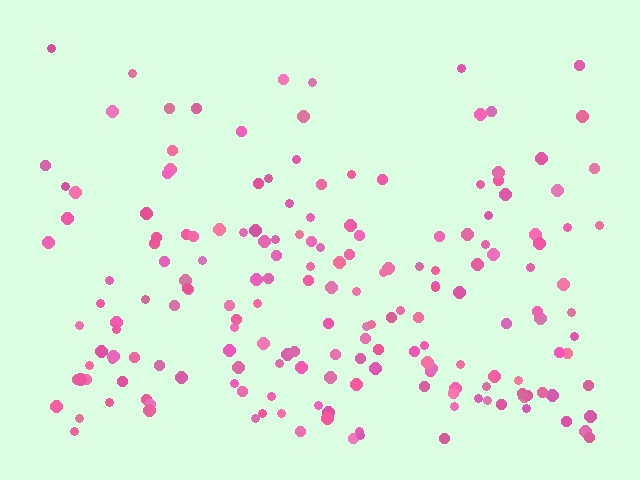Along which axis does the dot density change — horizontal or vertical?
Vertical.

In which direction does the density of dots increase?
From top to bottom, with the bottom side densest.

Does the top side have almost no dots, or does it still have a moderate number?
Still a moderate number, just noticeably fewer than the bottom.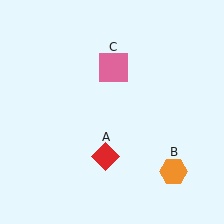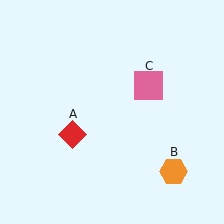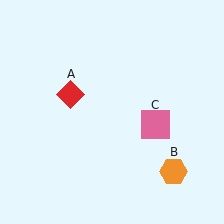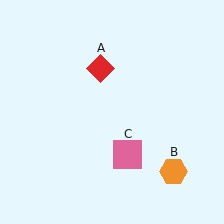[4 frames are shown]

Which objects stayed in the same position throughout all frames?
Orange hexagon (object B) remained stationary.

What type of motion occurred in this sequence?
The red diamond (object A), pink square (object C) rotated clockwise around the center of the scene.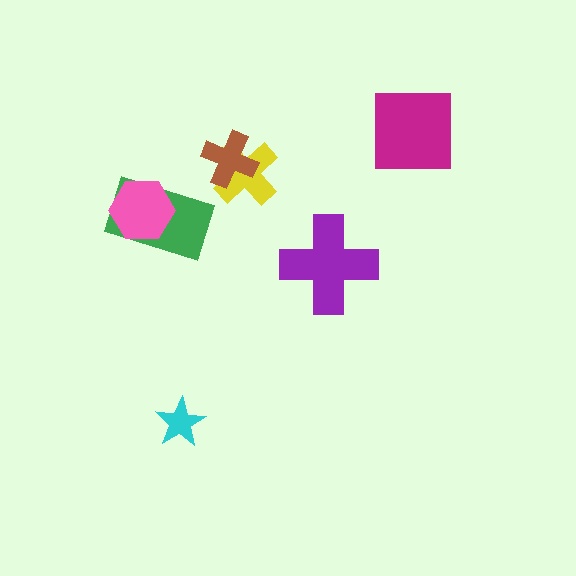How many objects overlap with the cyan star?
0 objects overlap with the cyan star.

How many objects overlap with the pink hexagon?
1 object overlaps with the pink hexagon.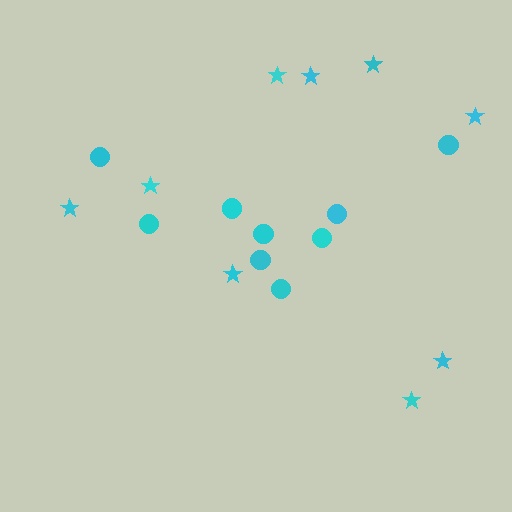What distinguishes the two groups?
There are 2 groups: one group of stars (9) and one group of circles (9).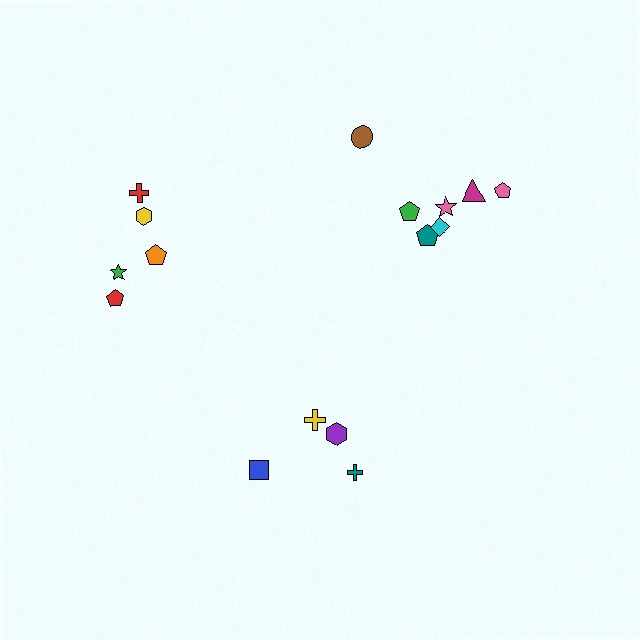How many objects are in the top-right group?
There are 7 objects.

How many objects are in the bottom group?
There are 4 objects.